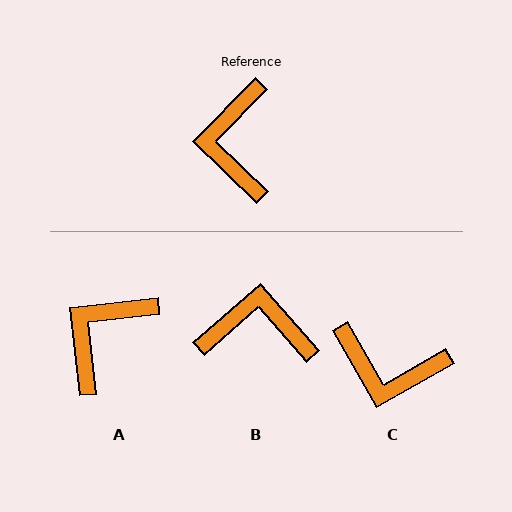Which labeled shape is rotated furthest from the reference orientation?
B, about 95 degrees away.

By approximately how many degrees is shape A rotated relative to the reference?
Approximately 40 degrees clockwise.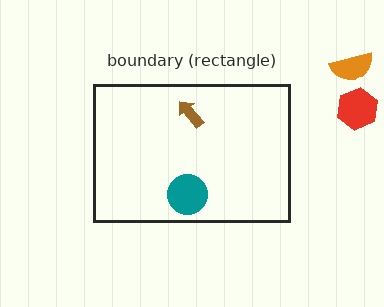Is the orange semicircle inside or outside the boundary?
Outside.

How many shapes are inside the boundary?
2 inside, 2 outside.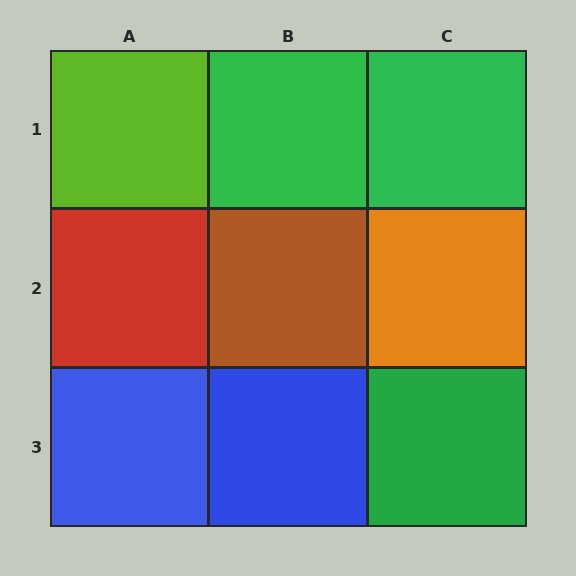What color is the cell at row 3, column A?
Blue.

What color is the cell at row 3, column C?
Green.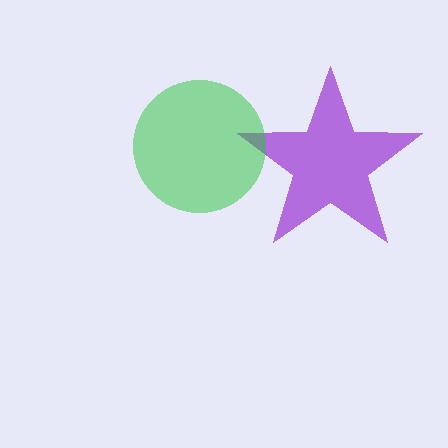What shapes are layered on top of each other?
The layered shapes are: a purple star, a green circle.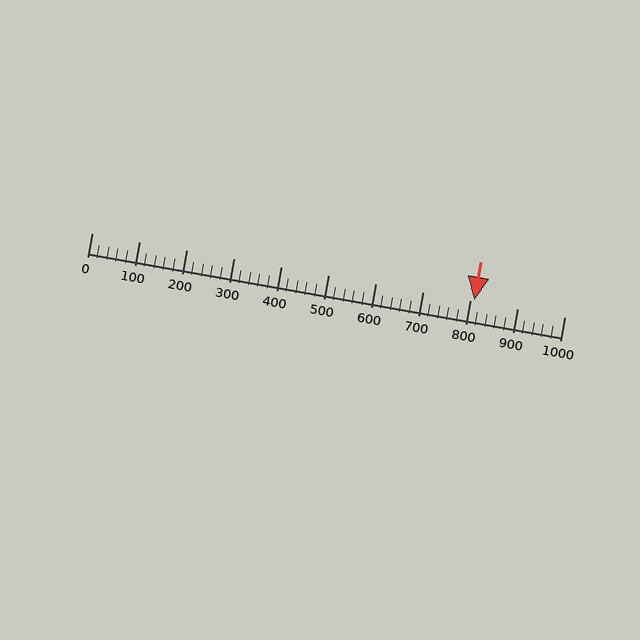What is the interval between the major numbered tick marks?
The major tick marks are spaced 100 units apart.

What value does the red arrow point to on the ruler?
The red arrow points to approximately 810.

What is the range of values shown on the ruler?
The ruler shows values from 0 to 1000.